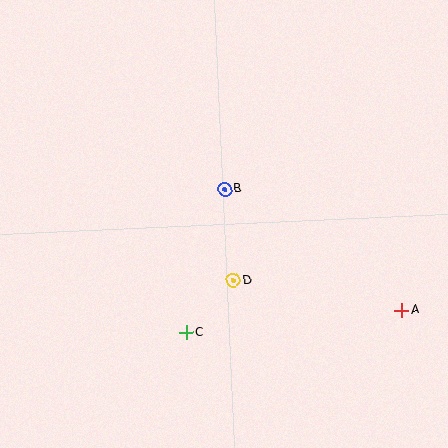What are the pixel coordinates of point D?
Point D is at (233, 280).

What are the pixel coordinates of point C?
Point C is at (186, 333).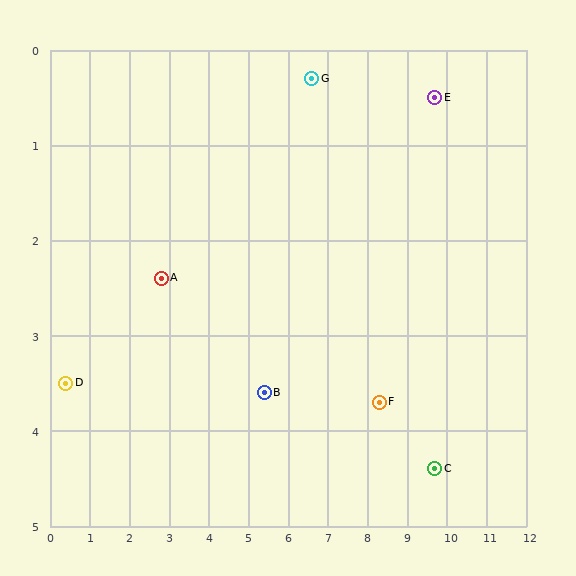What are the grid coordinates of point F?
Point F is at approximately (8.3, 3.7).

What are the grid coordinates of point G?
Point G is at approximately (6.6, 0.3).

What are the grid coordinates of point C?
Point C is at approximately (9.7, 4.4).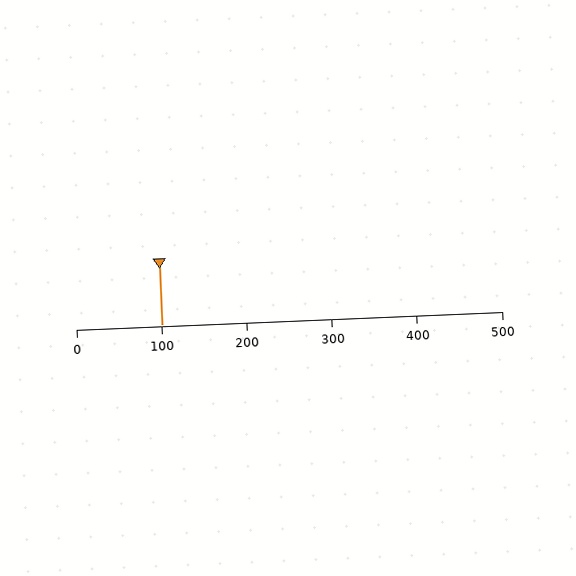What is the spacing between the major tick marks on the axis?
The major ticks are spaced 100 apart.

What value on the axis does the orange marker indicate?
The marker indicates approximately 100.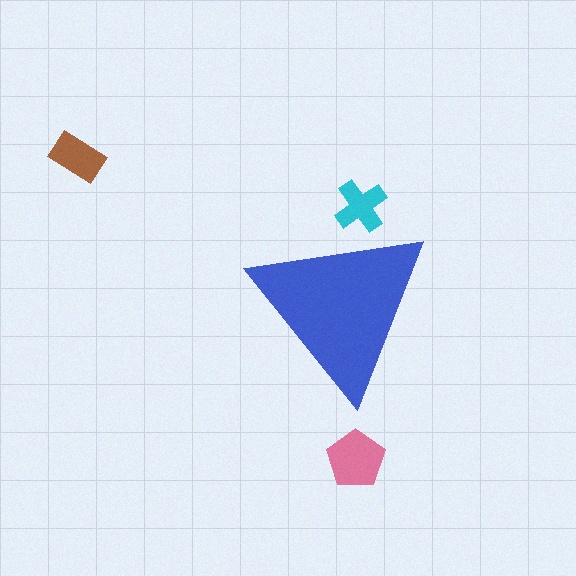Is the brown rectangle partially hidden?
No, the brown rectangle is fully visible.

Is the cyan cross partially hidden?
Yes, the cyan cross is partially hidden behind the blue triangle.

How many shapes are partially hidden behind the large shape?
1 shape is partially hidden.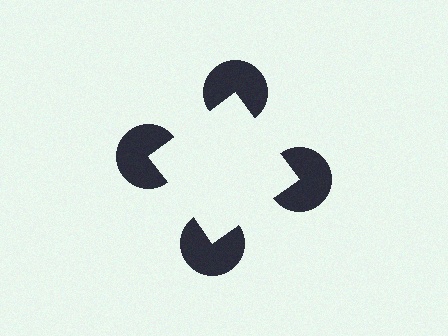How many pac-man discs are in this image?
There are 4 — one at each vertex of the illusory square.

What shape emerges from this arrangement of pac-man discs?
An illusory square — its edges are inferred from the aligned wedge cuts in the pac-man discs, not physically drawn.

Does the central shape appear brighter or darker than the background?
It typically appears slightly brighter than the background, even though no actual brightness change is drawn.